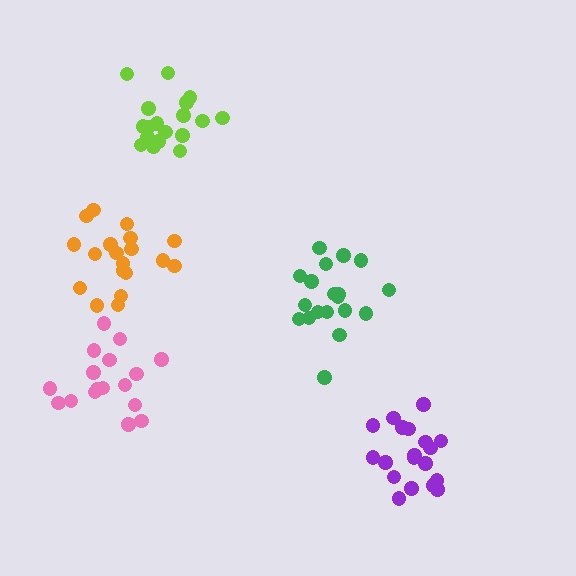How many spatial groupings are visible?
There are 5 spatial groupings.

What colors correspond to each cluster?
The clusters are colored: lime, green, pink, orange, purple.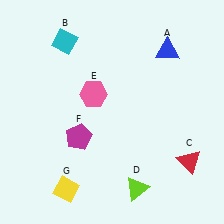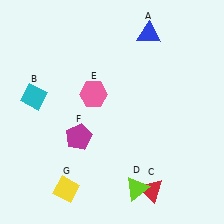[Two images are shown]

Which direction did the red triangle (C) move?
The red triangle (C) moved left.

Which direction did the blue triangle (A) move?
The blue triangle (A) moved left.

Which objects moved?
The objects that moved are: the blue triangle (A), the cyan diamond (B), the red triangle (C).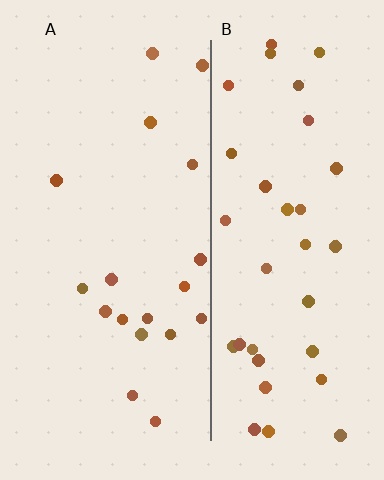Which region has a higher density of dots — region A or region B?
B (the right).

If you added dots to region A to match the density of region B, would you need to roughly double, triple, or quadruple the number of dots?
Approximately double.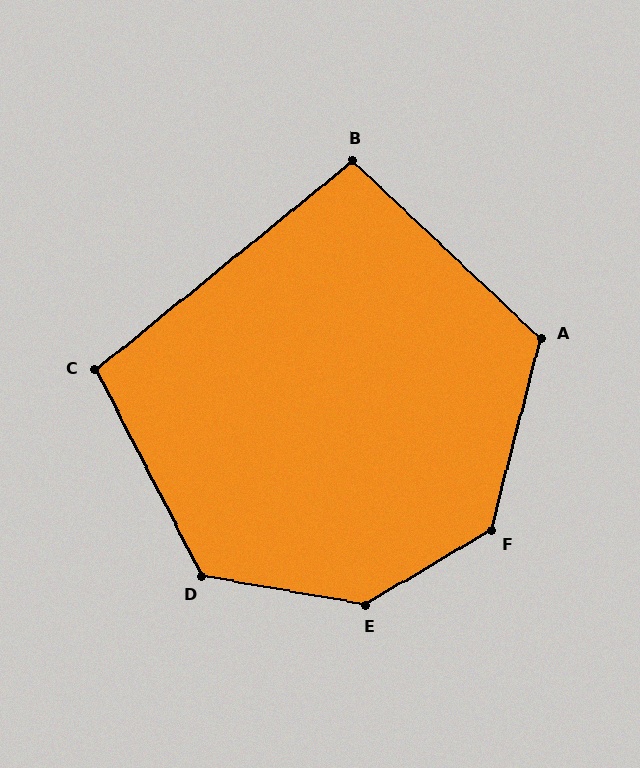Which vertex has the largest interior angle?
E, at approximately 139 degrees.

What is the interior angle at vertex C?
Approximately 102 degrees (obtuse).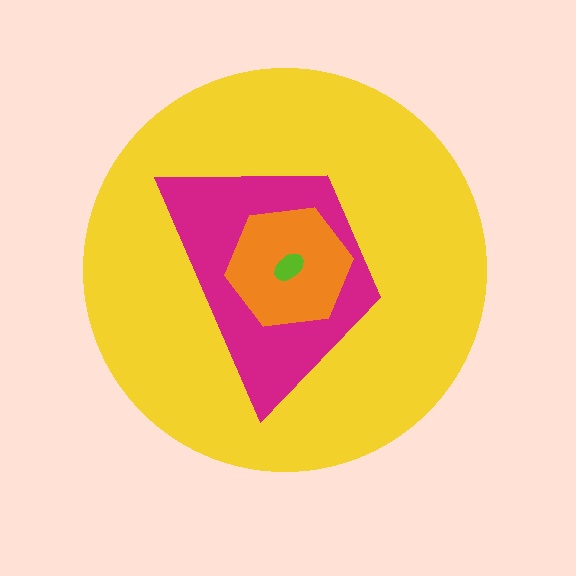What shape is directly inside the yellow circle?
The magenta trapezoid.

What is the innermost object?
The lime ellipse.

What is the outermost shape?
The yellow circle.